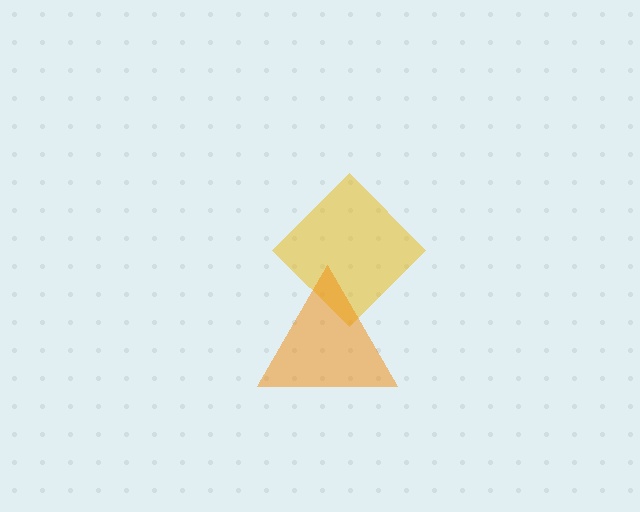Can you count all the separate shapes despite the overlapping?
Yes, there are 2 separate shapes.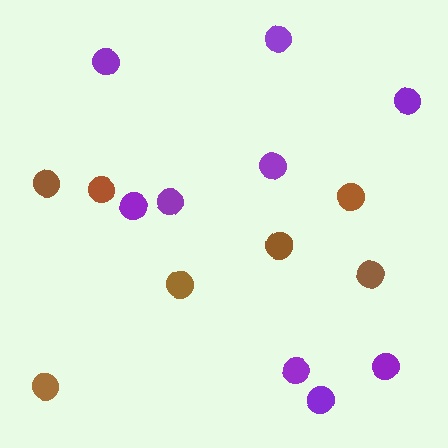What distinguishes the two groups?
There are 2 groups: one group of brown circles (7) and one group of purple circles (9).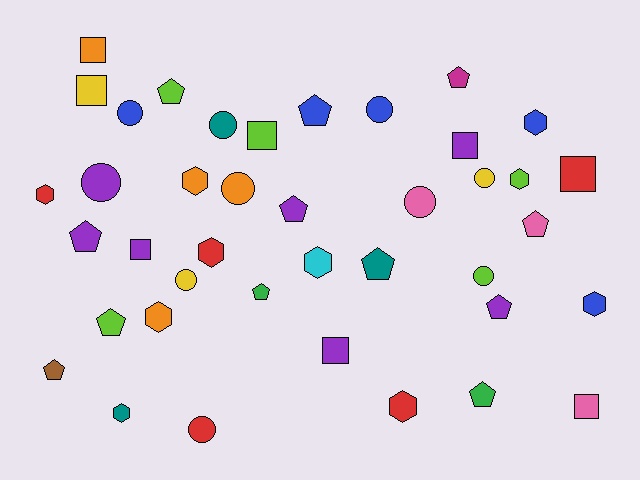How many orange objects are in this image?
There are 4 orange objects.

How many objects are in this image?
There are 40 objects.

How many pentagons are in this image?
There are 12 pentagons.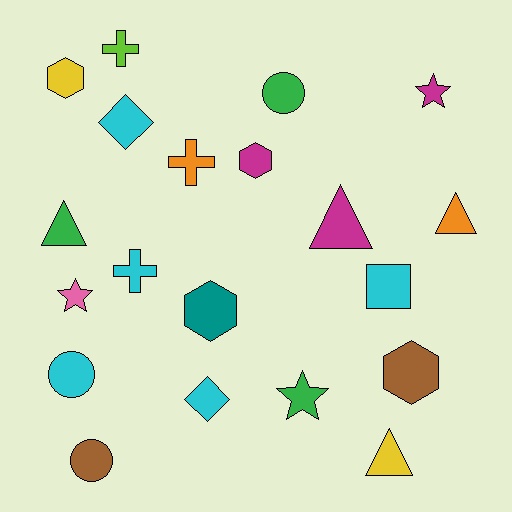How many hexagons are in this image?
There are 4 hexagons.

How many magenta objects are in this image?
There are 3 magenta objects.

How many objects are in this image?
There are 20 objects.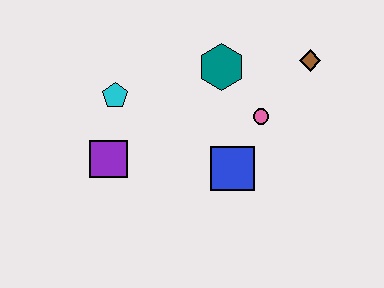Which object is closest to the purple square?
The cyan pentagon is closest to the purple square.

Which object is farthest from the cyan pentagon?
The brown diamond is farthest from the cyan pentagon.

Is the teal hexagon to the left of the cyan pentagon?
No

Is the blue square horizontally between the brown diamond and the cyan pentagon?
Yes